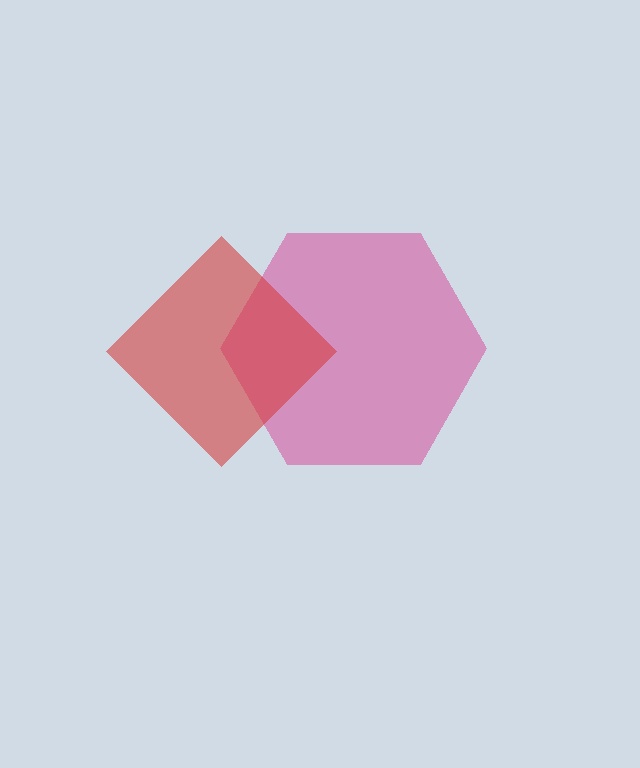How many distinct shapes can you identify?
There are 2 distinct shapes: a magenta hexagon, a red diamond.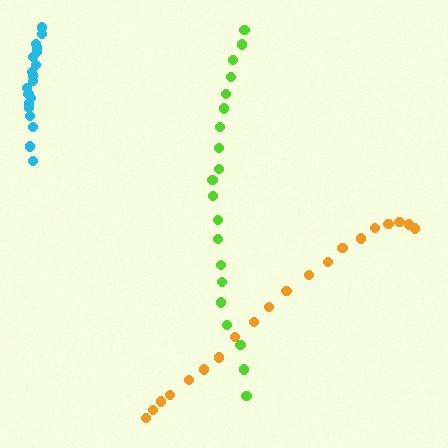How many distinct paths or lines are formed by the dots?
There are 3 distinct paths.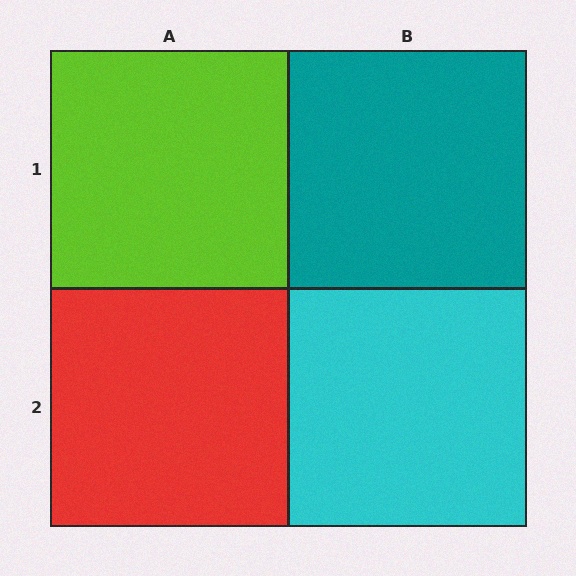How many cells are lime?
1 cell is lime.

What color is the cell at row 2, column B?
Cyan.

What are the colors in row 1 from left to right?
Lime, teal.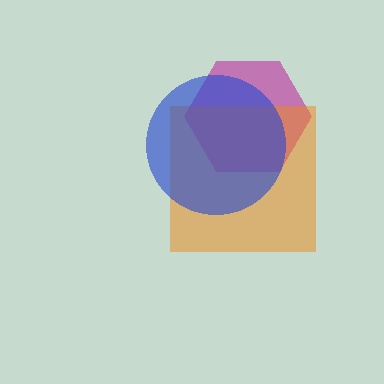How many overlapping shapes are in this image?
There are 3 overlapping shapes in the image.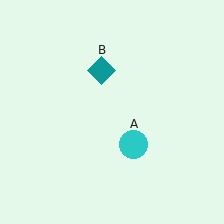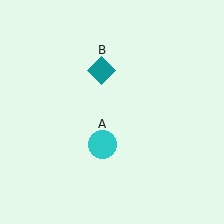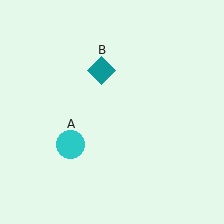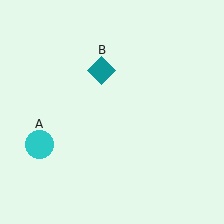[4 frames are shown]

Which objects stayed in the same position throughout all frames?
Teal diamond (object B) remained stationary.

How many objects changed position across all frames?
1 object changed position: cyan circle (object A).